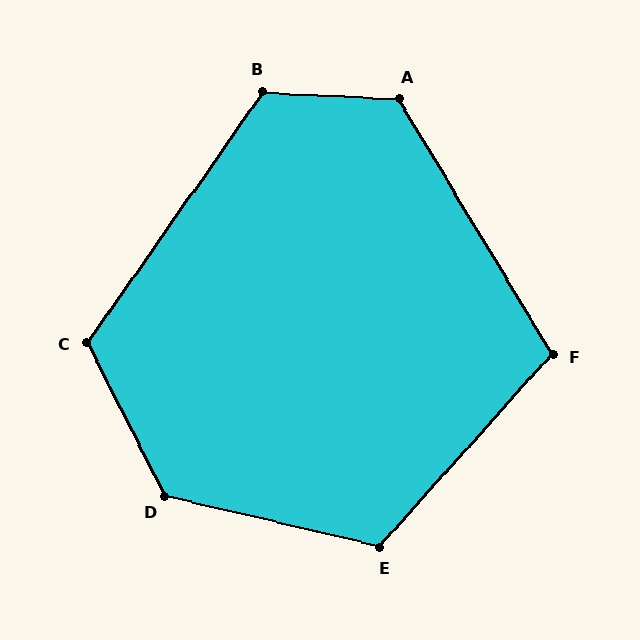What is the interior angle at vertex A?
Approximately 124 degrees (obtuse).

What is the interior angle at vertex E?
Approximately 119 degrees (obtuse).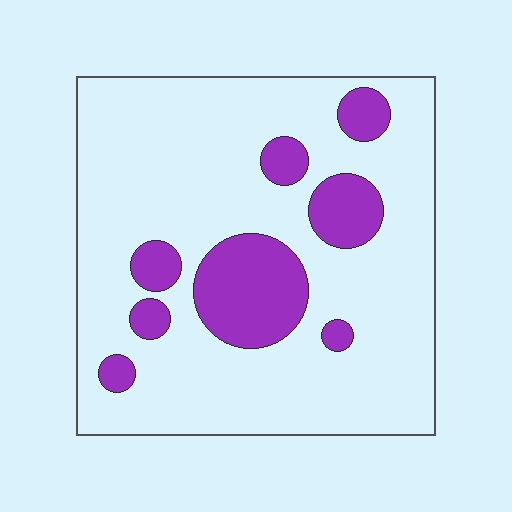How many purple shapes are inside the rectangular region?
8.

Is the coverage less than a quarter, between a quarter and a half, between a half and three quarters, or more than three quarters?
Less than a quarter.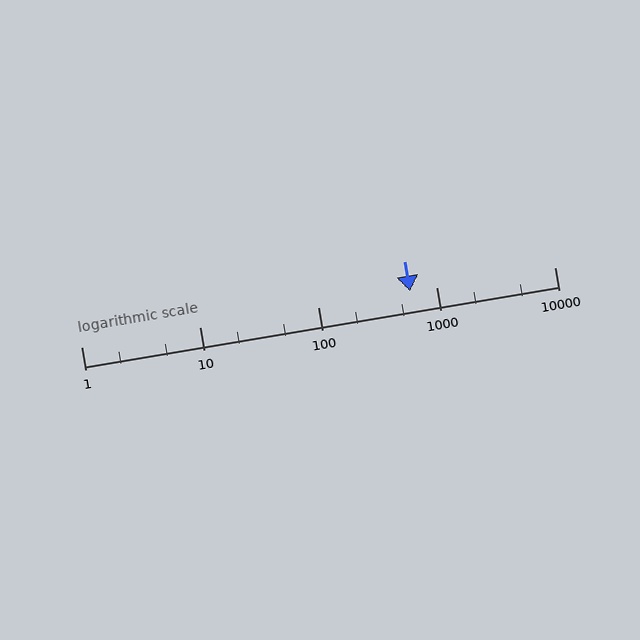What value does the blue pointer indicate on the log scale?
The pointer indicates approximately 600.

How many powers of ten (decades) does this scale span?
The scale spans 4 decades, from 1 to 10000.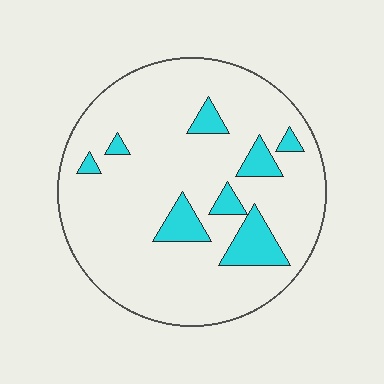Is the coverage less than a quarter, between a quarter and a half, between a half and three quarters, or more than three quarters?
Less than a quarter.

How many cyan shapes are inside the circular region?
8.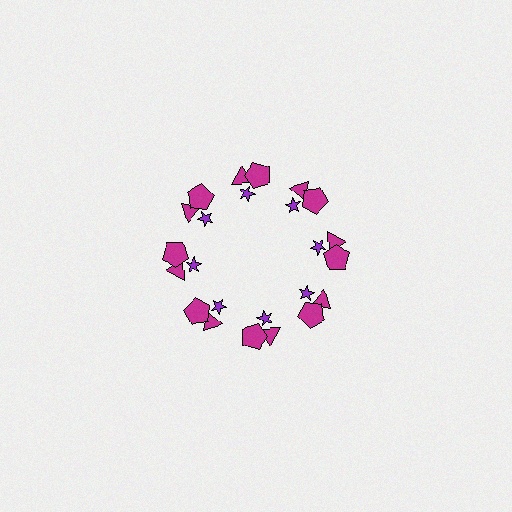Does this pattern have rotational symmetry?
Yes, this pattern has 8-fold rotational symmetry. It looks the same after rotating 45 degrees around the center.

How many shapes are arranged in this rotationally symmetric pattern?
There are 24 shapes, arranged in 8 groups of 3.